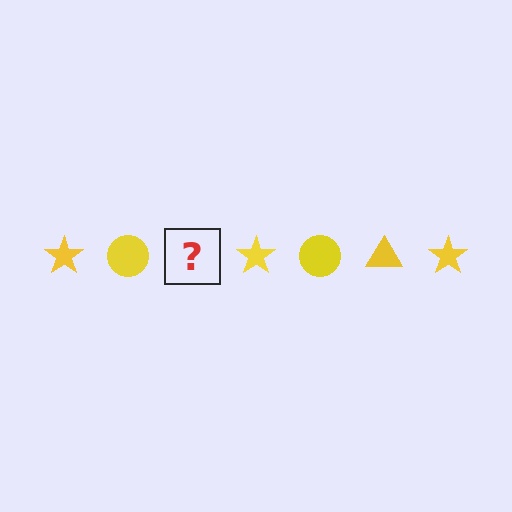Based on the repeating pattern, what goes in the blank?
The blank should be a yellow triangle.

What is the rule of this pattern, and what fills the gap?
The rule is that the pattern cycles through star, circle, triangle shapes in yellow. The gap should be filled with a yellow triangle.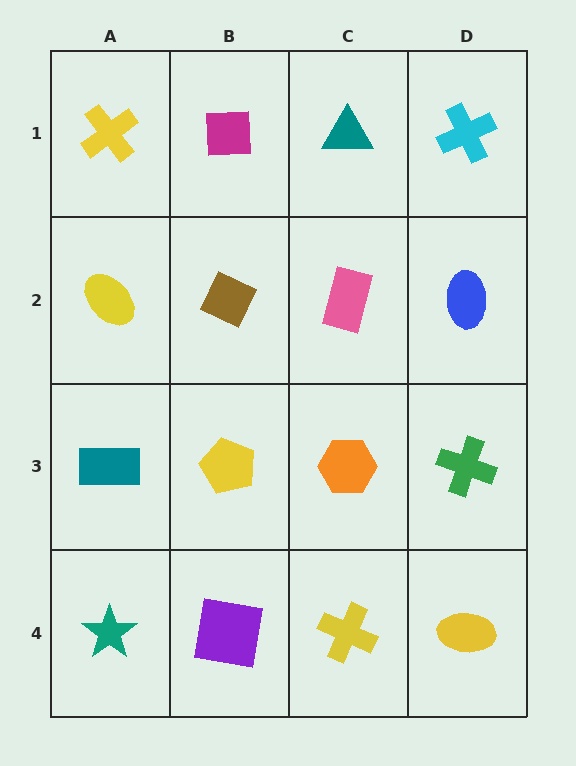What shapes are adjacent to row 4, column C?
An orange hexagon (row 3, column C), a purple square (row 4, column B), a yellow ellipse (row 4, column D).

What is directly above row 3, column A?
A yellow ellipse.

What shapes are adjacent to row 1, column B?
A brown diamond (row 2, column B), a yellow cross (row 1, column A), a teal triangle (row 1, column C).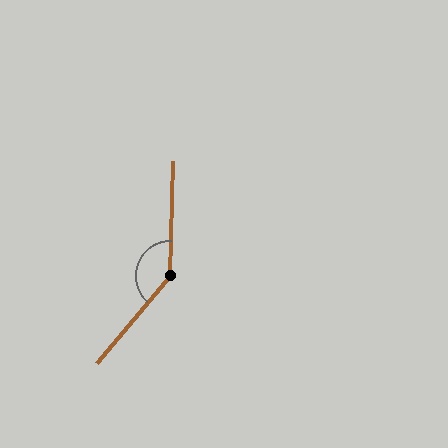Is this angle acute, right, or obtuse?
It is obtuse.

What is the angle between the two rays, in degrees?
Approximately 141 degrees.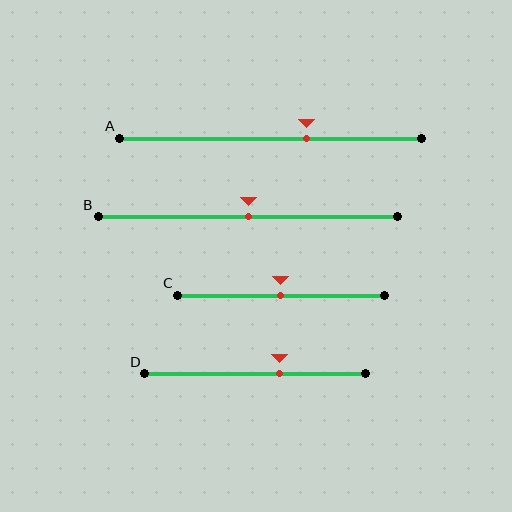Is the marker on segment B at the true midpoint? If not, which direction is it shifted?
Yes, the marker on segment B is at the true midpoint.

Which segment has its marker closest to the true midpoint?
Segment B has its marker closest to the true midpoint.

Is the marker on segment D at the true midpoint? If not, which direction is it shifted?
No, the marker on segment D is shifted to the right by about 11% of the segment length.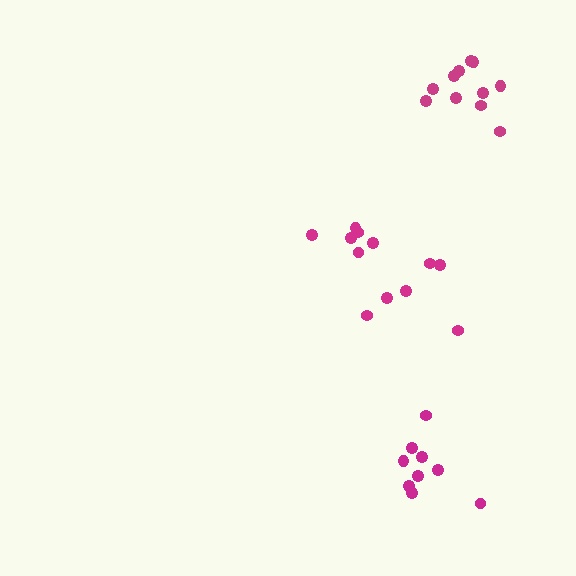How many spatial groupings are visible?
There are 3 spatial groupings.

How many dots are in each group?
Group 1: 11 dots, Group 2: 12 dots, Group 3: 9 dots (32 total).